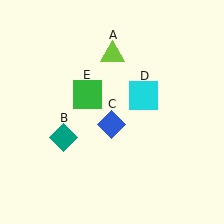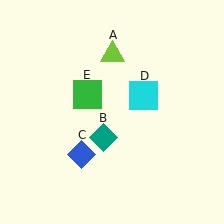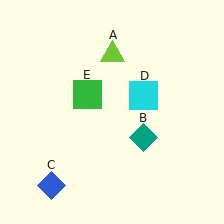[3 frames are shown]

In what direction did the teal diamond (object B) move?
The teal diamond (object B) moved right.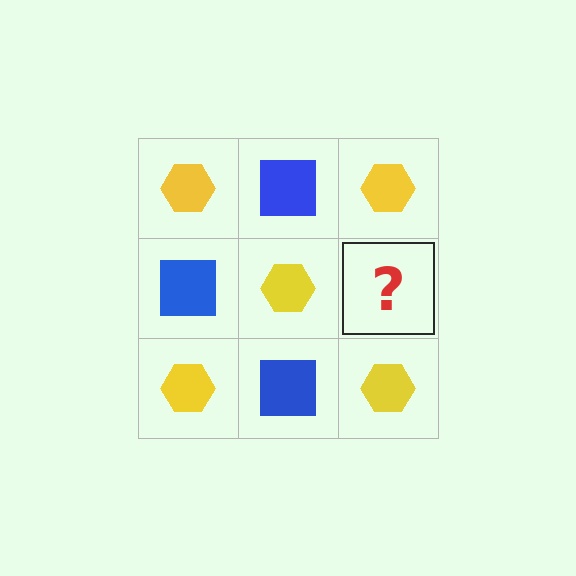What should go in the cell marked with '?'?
The missing cell should contain a blue square.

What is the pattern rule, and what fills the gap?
The rule is that it alternates yellow hexagon and blue square in a checkerboard pattern. The gap should be filled with a blue square.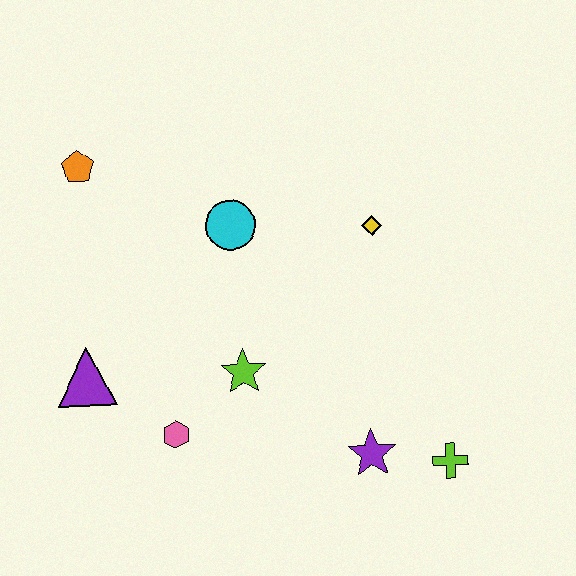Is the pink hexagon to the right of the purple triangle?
Yes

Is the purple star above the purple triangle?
No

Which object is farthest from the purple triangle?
The lime cross is farthest from the purple triangle.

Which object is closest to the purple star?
The lime cross is closest to the purple star.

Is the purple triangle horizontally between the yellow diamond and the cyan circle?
No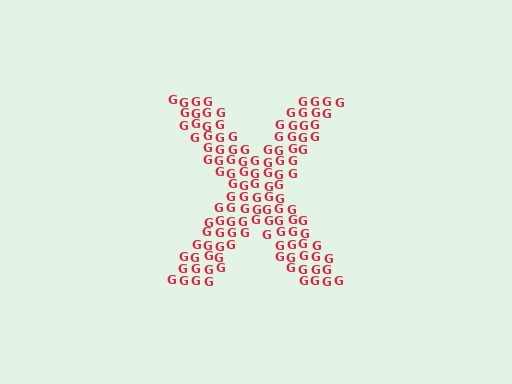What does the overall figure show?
The overall figure shows the letter X.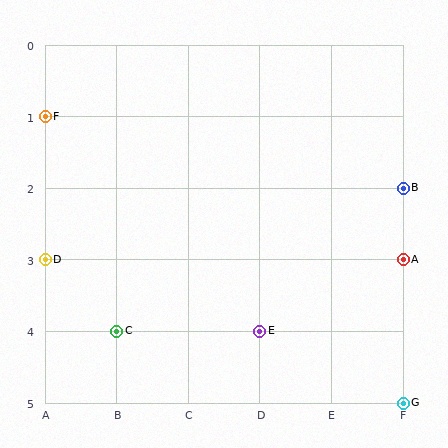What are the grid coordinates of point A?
Point A is at grid coordinates (F, 3).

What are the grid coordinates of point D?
Point D is at grid coordinates (A, 3).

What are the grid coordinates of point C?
Point C is at grid coordinates (B, 4).